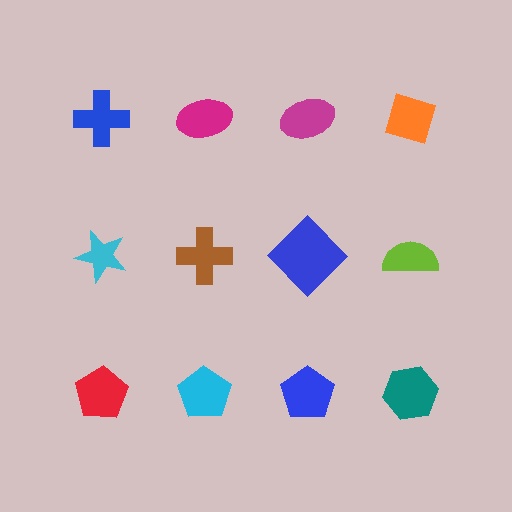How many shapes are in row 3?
4 shapes.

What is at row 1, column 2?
A magenta ellipse.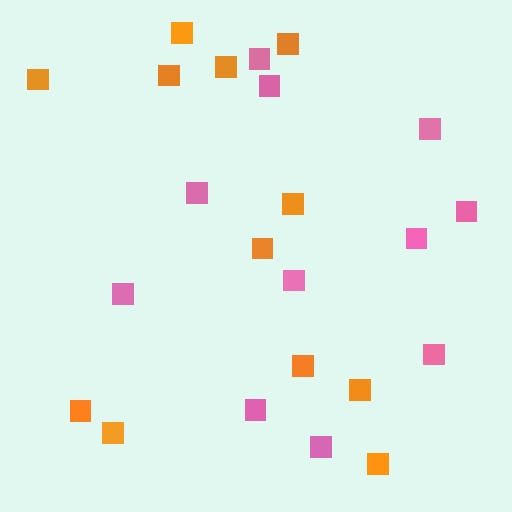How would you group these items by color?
There are 2 groups: one group of pink squares (11) and one group of orange squares (12).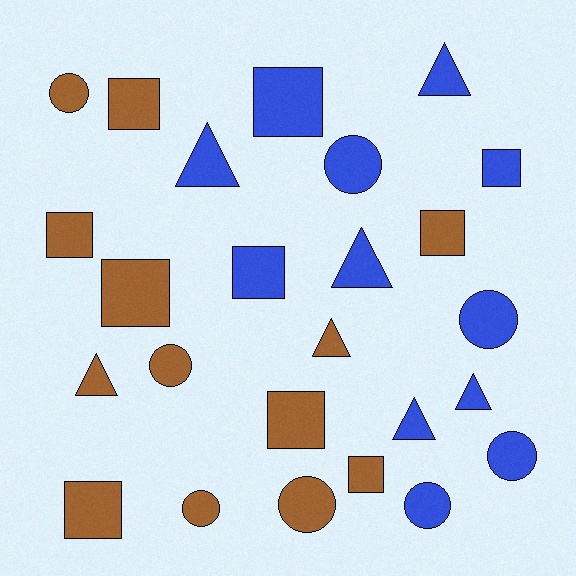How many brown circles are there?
There are 4 brown circles.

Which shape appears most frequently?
Square, with 10 objects.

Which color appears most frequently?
Brown, with 13 objects.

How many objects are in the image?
There are 25 objects.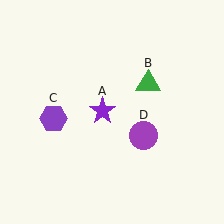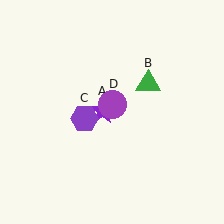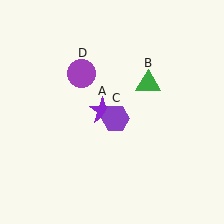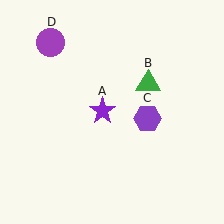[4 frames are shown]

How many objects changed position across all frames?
2 objects changed position: purple hexagon (object C), purple circle (object D).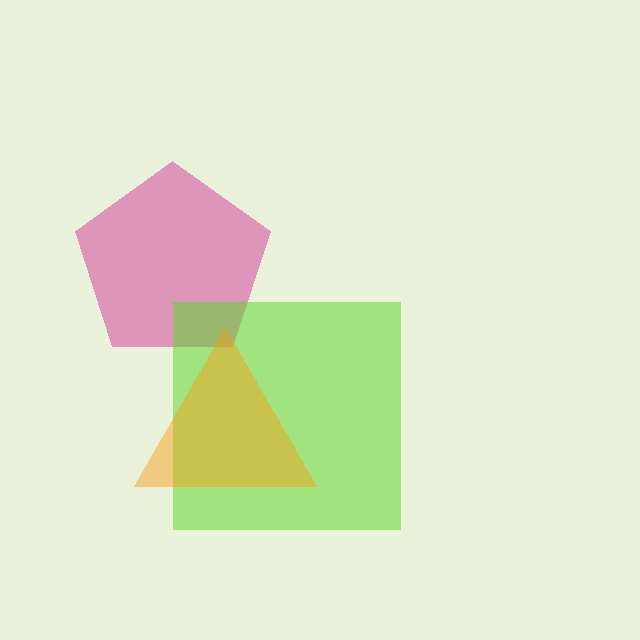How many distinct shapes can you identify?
There are 3 distinct shapes: a magenta pentagon, a lime square, an orange triangle.